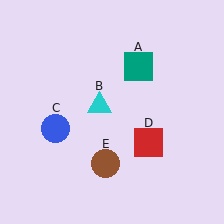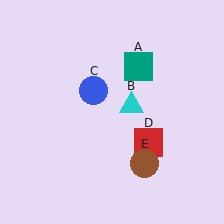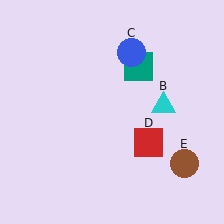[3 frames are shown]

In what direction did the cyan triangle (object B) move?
The cyan triangle (object B) moved right.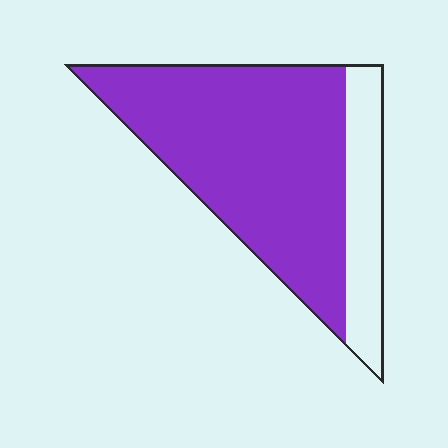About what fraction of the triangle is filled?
About four fifths (4/5).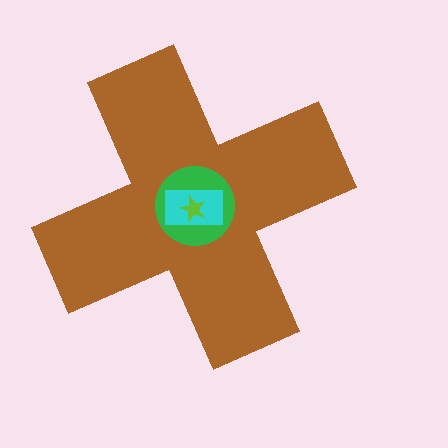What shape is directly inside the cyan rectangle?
The lime star.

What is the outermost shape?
The brown cross.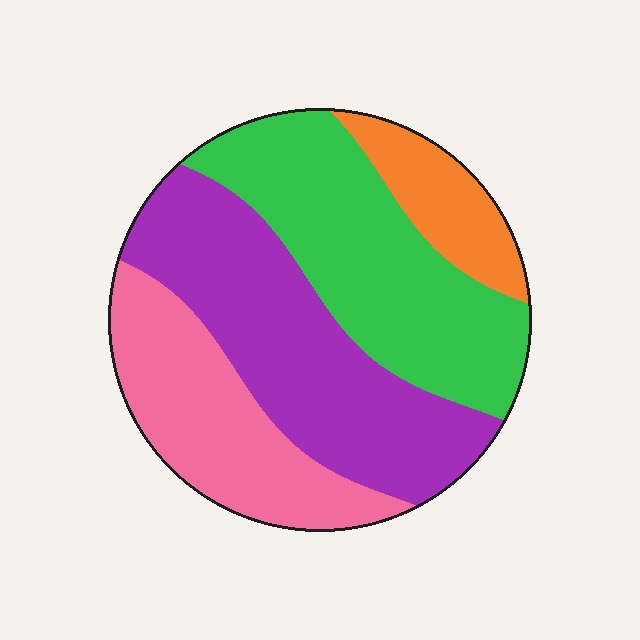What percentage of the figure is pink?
Pink covers 23% of the figure.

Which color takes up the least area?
Orange, at roughly 10%.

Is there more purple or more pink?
Purple.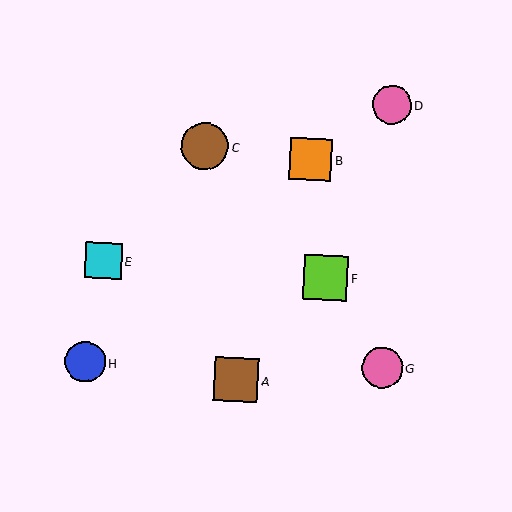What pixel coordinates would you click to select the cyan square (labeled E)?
Click at (103, 261) to select the cyan square E.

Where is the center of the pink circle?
The center of the pink circle is at (392, 105).